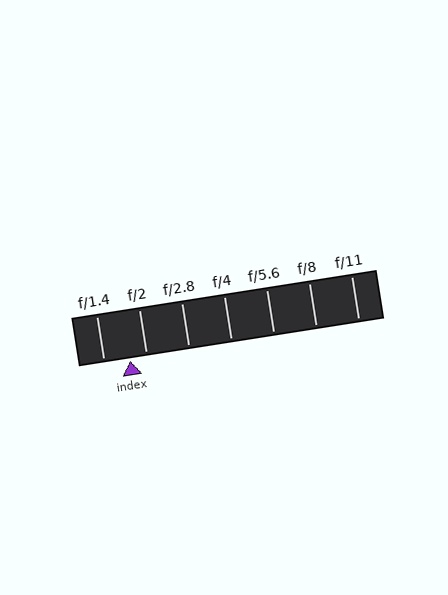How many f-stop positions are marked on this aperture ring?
There are 7 f-stop positions marked.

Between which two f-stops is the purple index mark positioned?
The index mark is between f/1.4 and f/2.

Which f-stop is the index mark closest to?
The index mark is closest to f/2.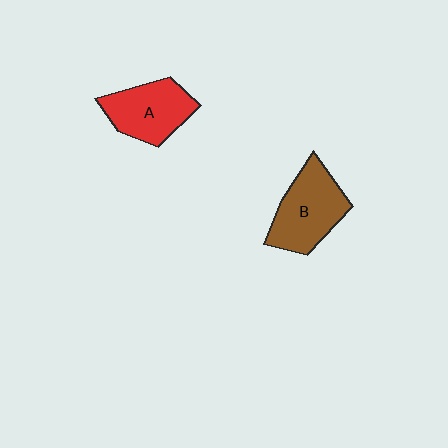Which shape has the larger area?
Shape B (brown).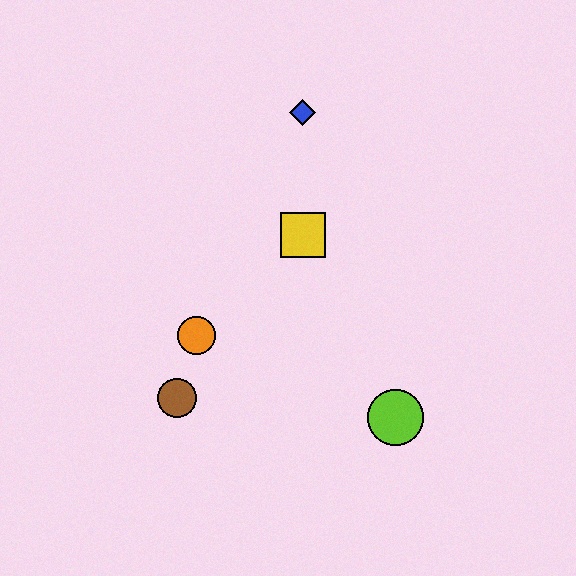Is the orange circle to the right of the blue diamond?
No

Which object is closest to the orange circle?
The brown circle is closest to the orange circle.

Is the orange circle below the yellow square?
Yes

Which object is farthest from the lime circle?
The blue diamond is farthest from the lime circle.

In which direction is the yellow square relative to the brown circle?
The yellow square is above the brown circle.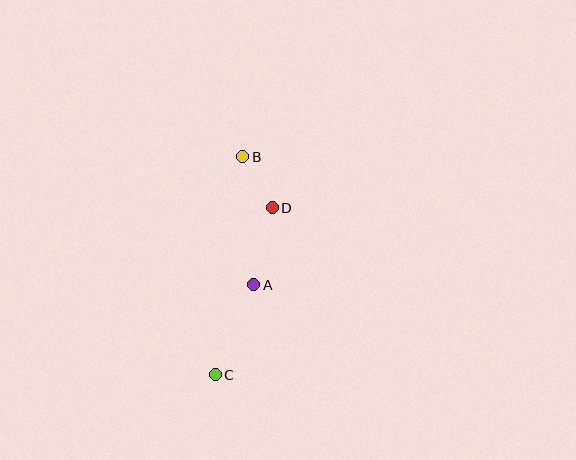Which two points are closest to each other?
Points B and D are closest to each other.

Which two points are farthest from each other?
Points B and C are farthest from each other.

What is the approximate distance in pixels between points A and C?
The distance between A and C is approximately 98 pixels.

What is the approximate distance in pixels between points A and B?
The distance between A and B is approximately 128 pixels.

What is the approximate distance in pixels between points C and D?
The distance between C and D is approximately 176 pixels.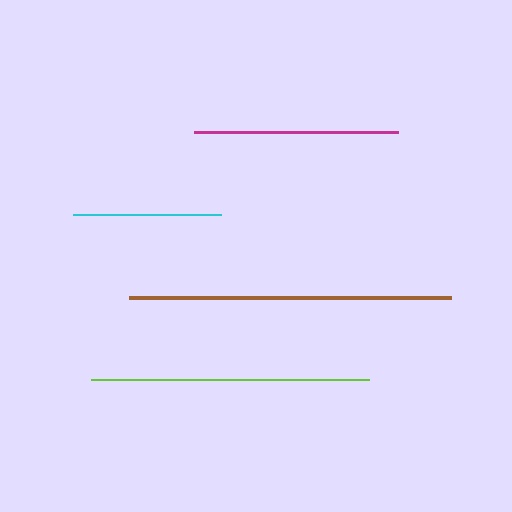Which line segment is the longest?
The brown line is the longest at approximately 321 pixels.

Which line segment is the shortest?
The cyan line is the shortest at approximately 148 pixels.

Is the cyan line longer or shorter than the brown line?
The brown line is longer than the cyan line.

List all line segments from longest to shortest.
From longest to shortest: brown, lime, magenta, cyan.